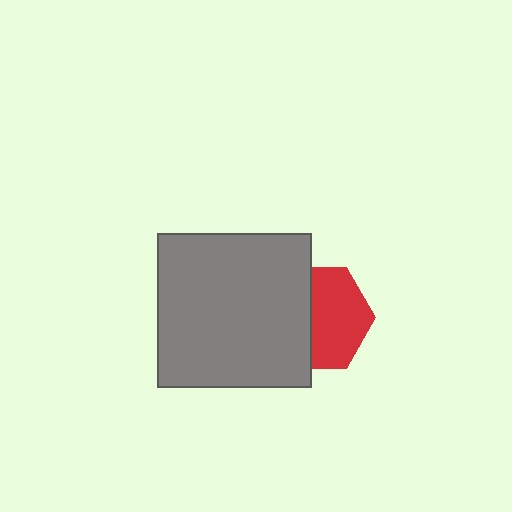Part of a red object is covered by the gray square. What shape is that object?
It is a hexagon.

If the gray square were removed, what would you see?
You would see the complete red hexagon.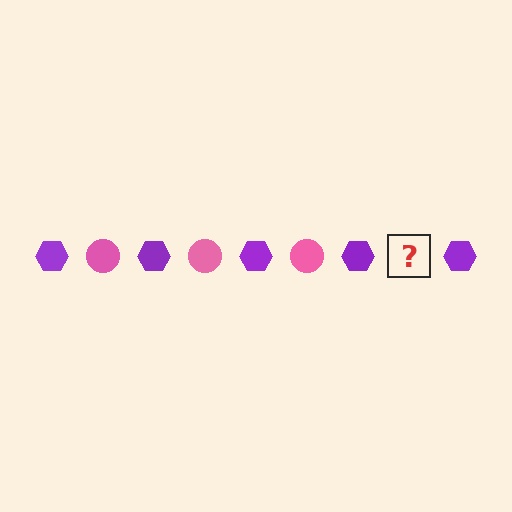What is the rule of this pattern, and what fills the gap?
The rule is that the pattern alternates between purple hexagon and pink circle. The gap should be filled with a pink circle.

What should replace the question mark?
The question mark should be replaced with a pink circle.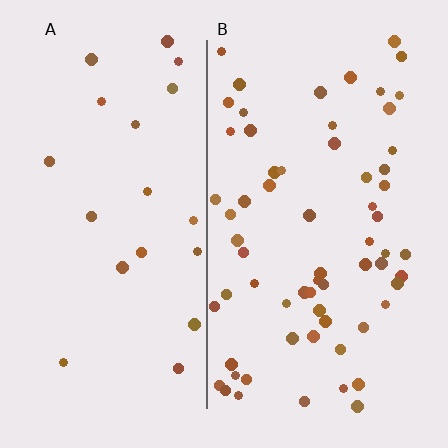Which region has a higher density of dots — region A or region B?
B (the right).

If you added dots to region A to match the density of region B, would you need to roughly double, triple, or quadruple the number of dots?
Approximately triple.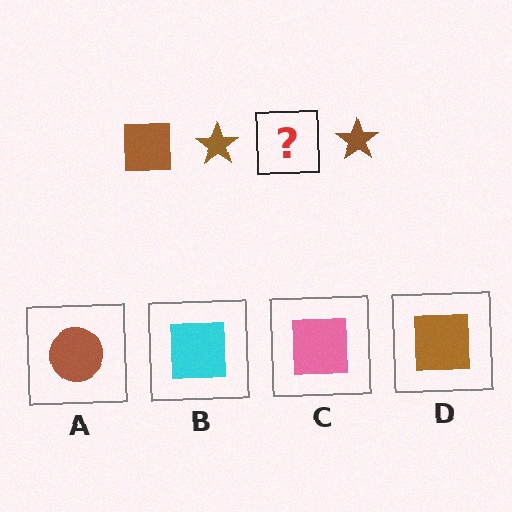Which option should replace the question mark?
Option D.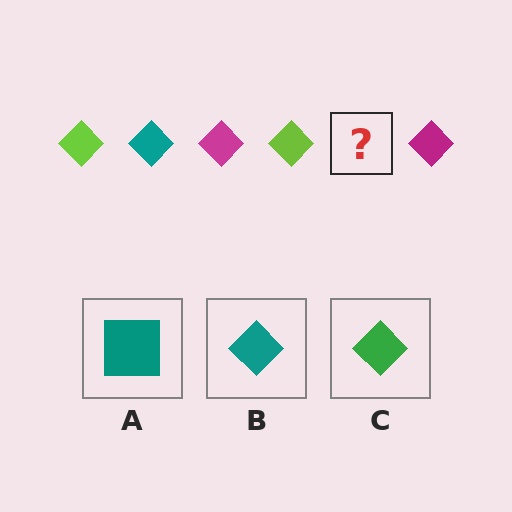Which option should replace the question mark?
Option B.